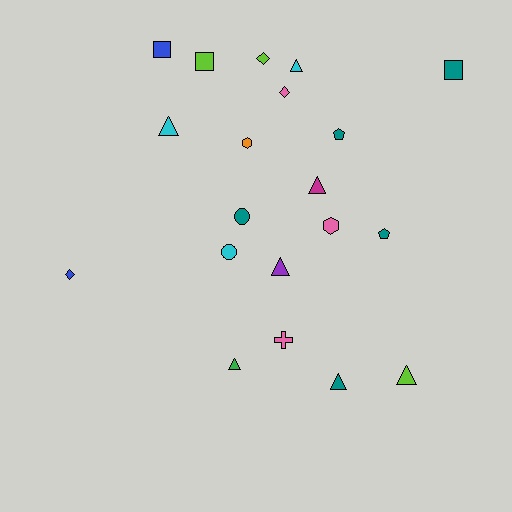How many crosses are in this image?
There is 1 cross.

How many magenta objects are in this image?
There is 1 magenta object.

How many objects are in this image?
There are 20 objects.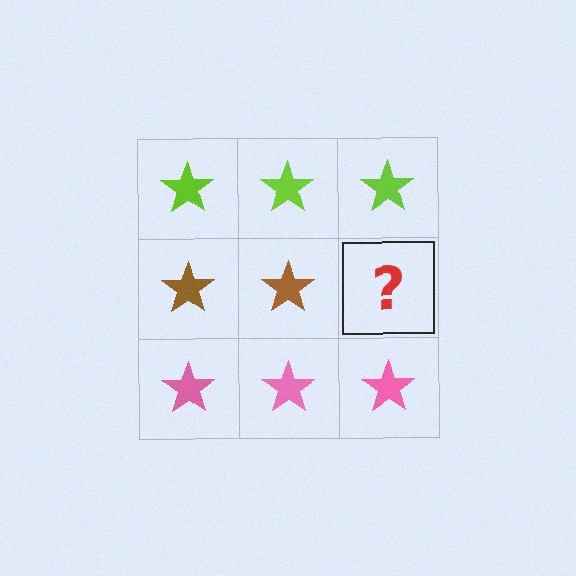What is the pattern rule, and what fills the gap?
The rule is that each row has a consistent color. The gap should be filled with a brown star.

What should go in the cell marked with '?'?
The missing cell should contain a brown star.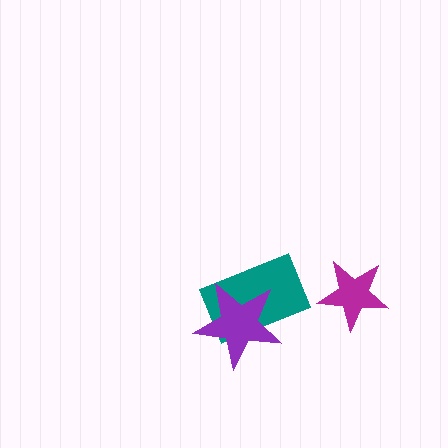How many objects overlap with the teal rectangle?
1 object overlaps with the teal rectangle.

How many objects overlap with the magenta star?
0 objects overlap with the magenta star.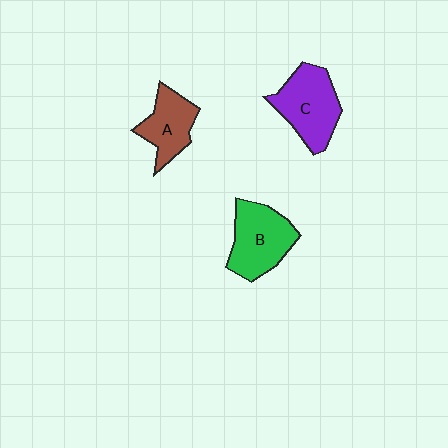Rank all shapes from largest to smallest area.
From largest to smallest: C (purple), B (green), A (brown).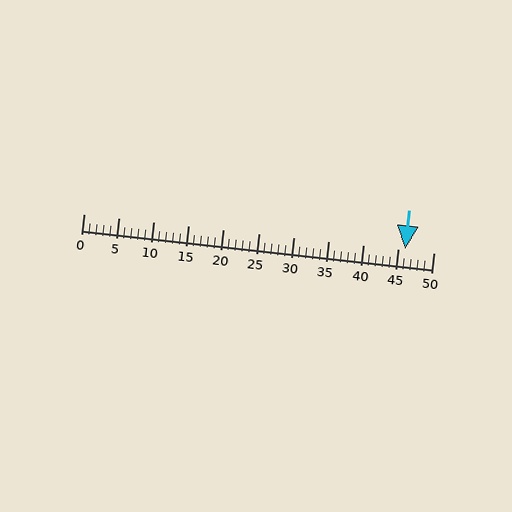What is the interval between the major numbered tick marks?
The major tick marks are spaced 5 units apart.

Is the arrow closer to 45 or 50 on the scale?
The arrow is closer to 45.